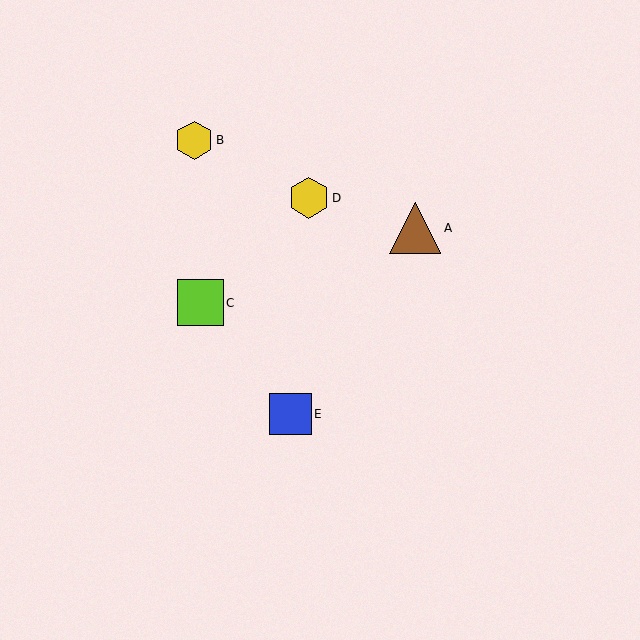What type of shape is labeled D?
Shape D is a yellow hexagon.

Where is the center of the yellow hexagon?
The center of the yellow hexagon is at (194, 140).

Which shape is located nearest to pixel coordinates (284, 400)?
The blue square (labeled E) at (291, 414) is nearest to that location.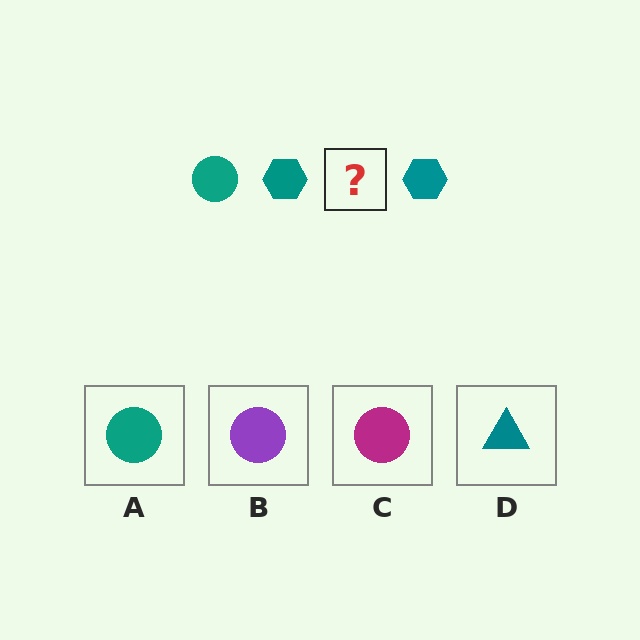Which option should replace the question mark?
Option A.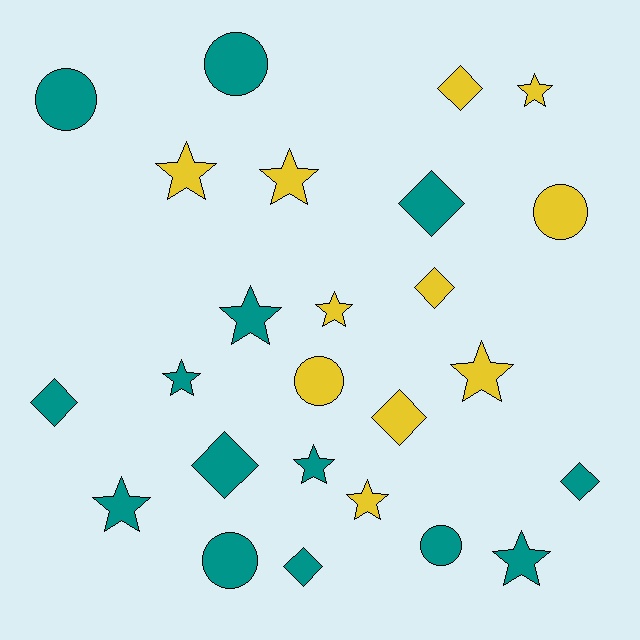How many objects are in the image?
There are 25 objects.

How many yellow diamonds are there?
There are 3 yellow diamonds.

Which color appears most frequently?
Teal, with 14 objects.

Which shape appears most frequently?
Star, with 11 objects.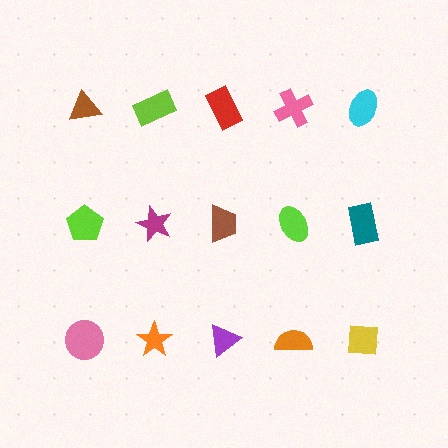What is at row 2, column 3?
A brown trapezoid.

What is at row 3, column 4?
An orange semicircle.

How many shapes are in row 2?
5 shapes.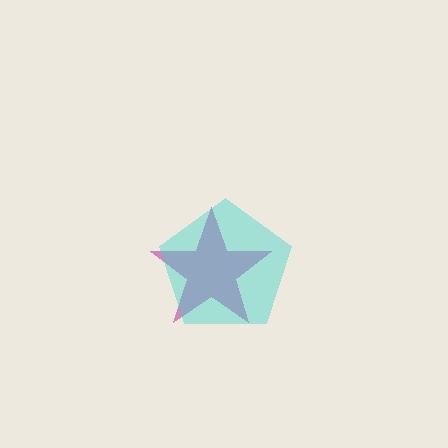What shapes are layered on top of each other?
The layered shapes are: a magenta star, a cyan pentagon.